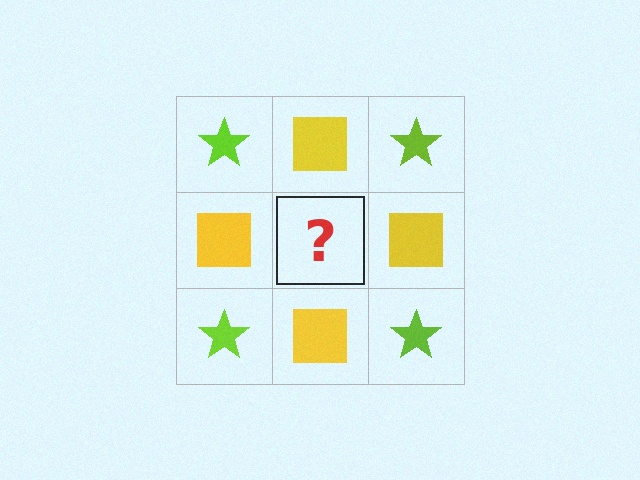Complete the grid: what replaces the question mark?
The question mark should be replaced with a lime star.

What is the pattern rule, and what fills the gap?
The rule is that it alternates lime star and yellow square in a checkerboard pattern. The gap should be filled with a lime star.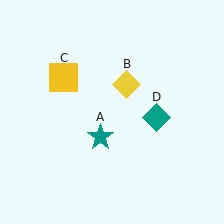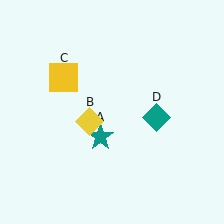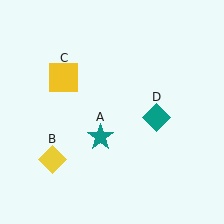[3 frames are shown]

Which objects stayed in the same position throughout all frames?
Teal star (object A) and yellow square (object C) and teal diamond (object D) remained stationary.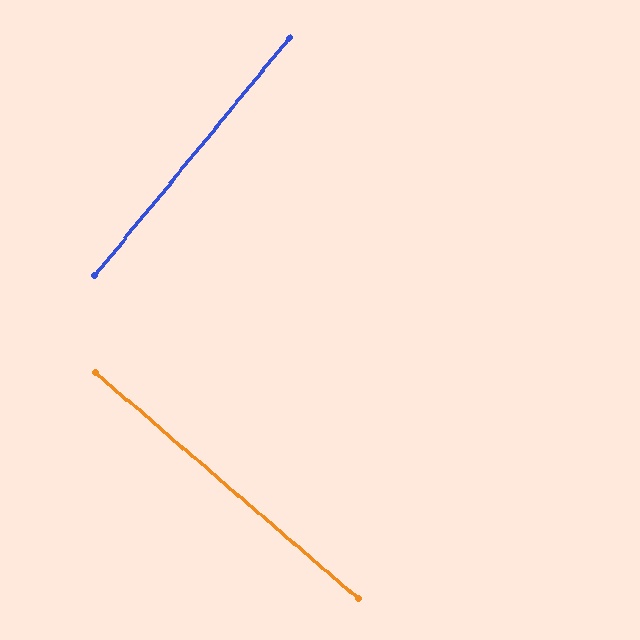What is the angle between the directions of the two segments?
Approximately 89 degrees.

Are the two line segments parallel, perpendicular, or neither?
Perpendicular — they meet at approximately 89°.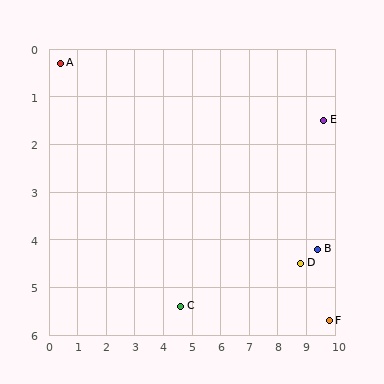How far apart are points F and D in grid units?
Points F and D are about 1.6 grid units apart.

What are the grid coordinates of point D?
Point D is at approximately (8.8, 4.5).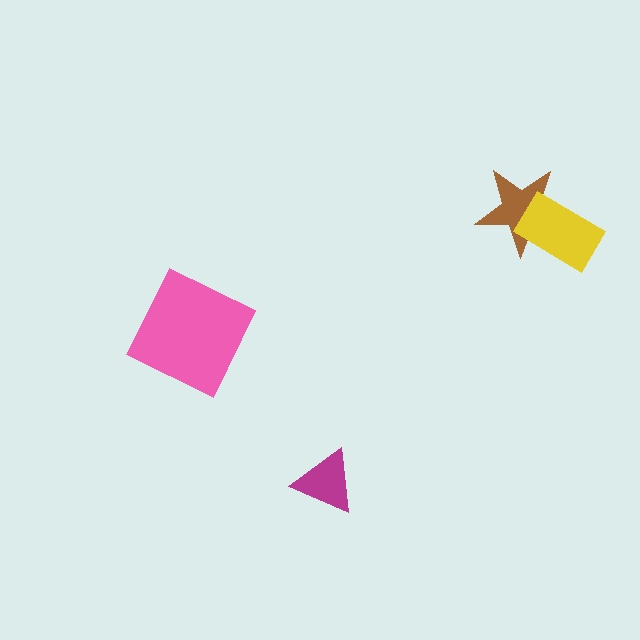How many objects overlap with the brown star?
1 object overlaps with the brown star.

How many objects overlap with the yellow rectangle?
1 object overlaps with the yellow rectangle.